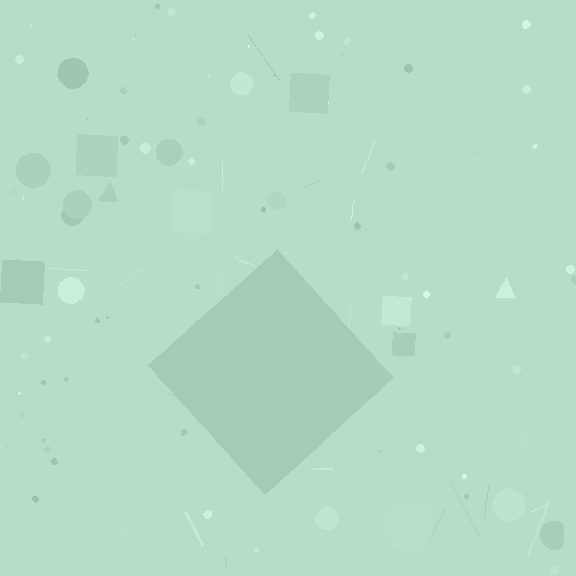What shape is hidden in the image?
A diamond is hidden in the image.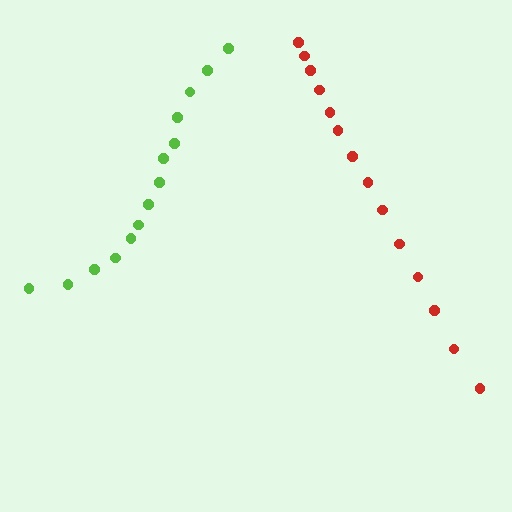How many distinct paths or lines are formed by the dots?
There are 2 distinct paths.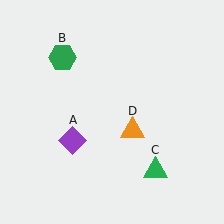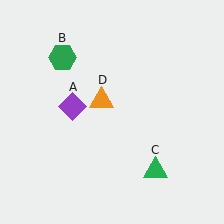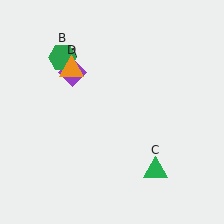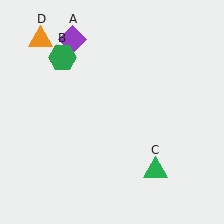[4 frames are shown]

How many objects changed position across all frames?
2 objects changed position: purple diamond (object A), orange triangle (object D).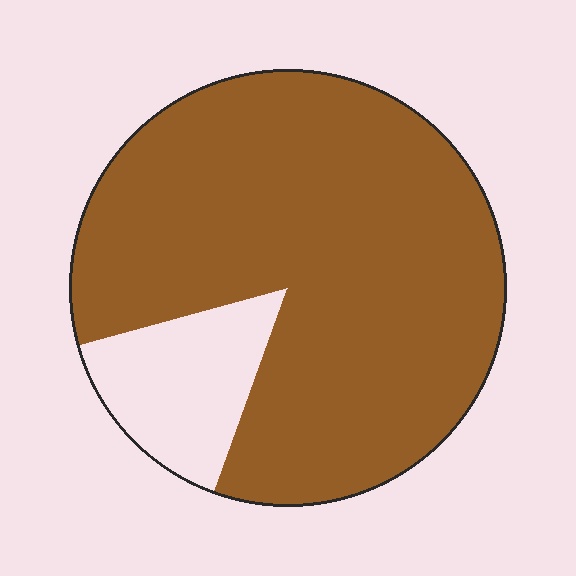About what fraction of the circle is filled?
About five sixths (5/6).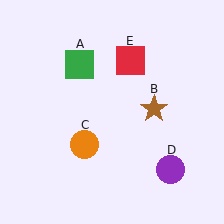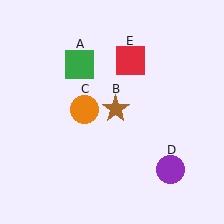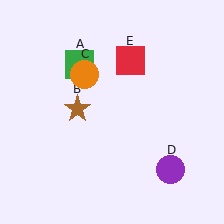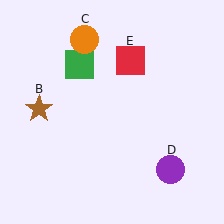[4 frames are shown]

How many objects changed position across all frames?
2 objects changed position: brown star (object B), orange circle (object C).